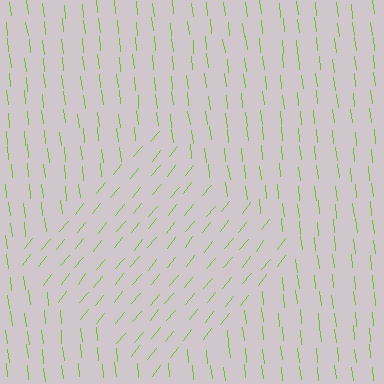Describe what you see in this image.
The image is filled with small lime line segments. A diamond region in the image has lines oriented differently from the surrounding lines, creating a visible texture boundary.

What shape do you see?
I see a diamond.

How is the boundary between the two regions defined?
The boundary is defined purely by a change in line orientation (approximately 45 degrees difference). All lines are the same color and thickness.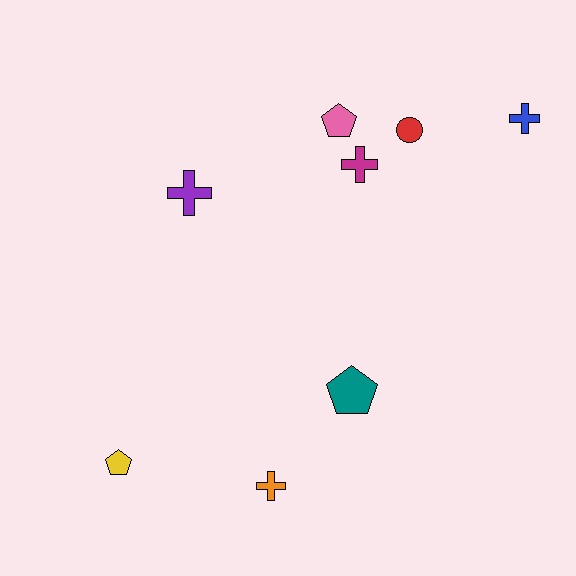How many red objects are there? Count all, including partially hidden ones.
There is 1 red object.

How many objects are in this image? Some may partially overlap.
There are 8 objects.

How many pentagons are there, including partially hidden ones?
There are 3 pentagons.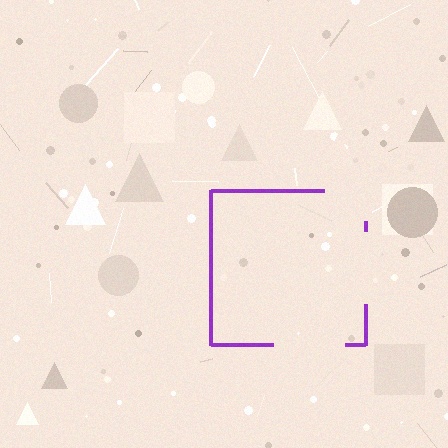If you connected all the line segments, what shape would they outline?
They would outline a square.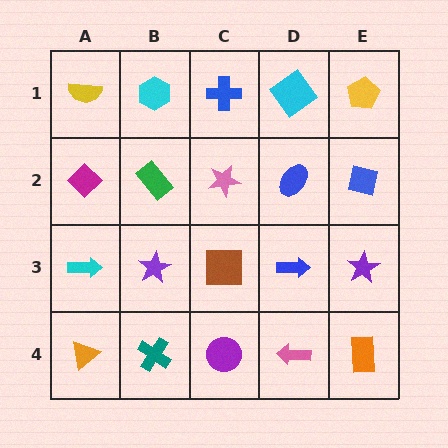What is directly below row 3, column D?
A pink arrow.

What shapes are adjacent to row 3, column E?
A blue square (row 2, column E), an orange rectangle (row 4, column E), a blue arrow (row 3, column D).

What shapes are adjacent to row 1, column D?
A blue ellipse (row 2, column D), a blue cross (row 1, column C), a yellow pentagon (row 1, column E).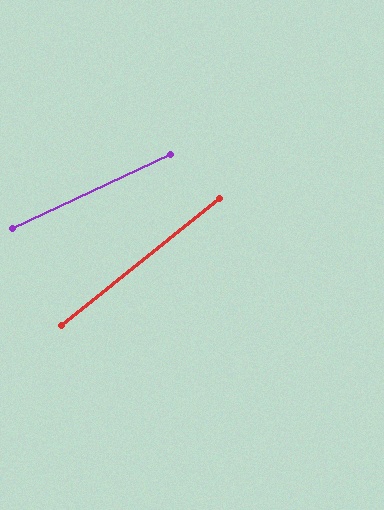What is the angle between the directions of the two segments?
Approximately 14 degrees.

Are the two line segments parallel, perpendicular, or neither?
Neither parallel nor perpendicular — they differ by about 14°.